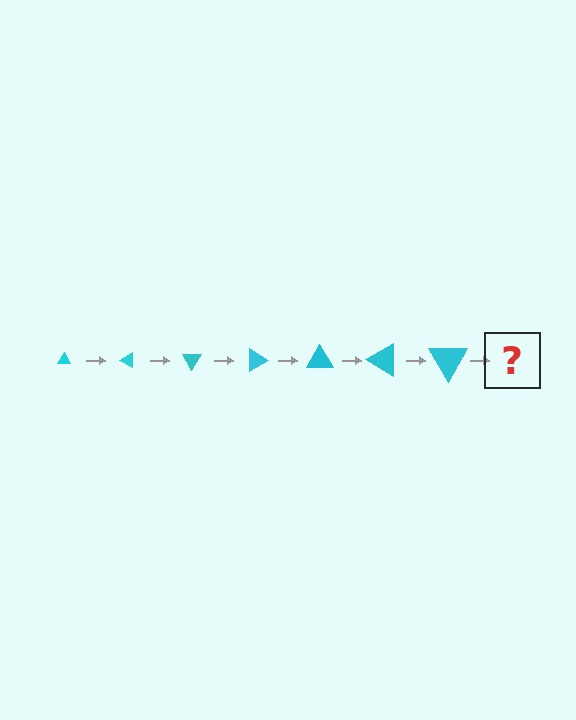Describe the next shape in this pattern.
It should be a triangle, larger than the previous one and rotated 210 degrees from the start.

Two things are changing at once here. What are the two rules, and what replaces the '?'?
The two rules are that the triangle grows larger each step and it rotates 30 degrees each step. The '?' should be a triangle, larger than the previous one and rotated 210 degrees from the start.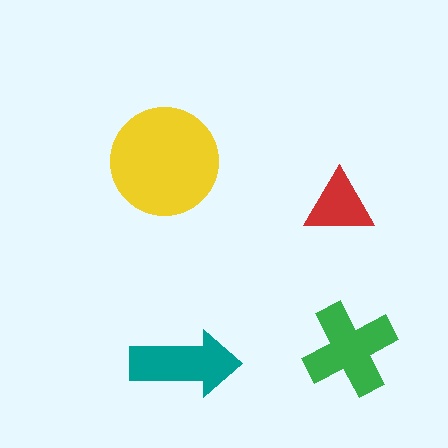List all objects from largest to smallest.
The yellow circle, the green cross, the teal arrow, the red triangle.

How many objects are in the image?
There are 4 objects in the image.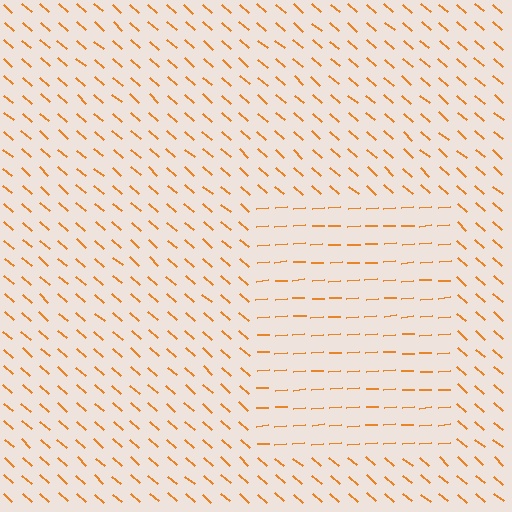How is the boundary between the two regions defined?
The boundary is defined purely by a change in line orientation (approximately 45 degrees difference). All lines are the same color and thickness.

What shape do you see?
I see a rectangle.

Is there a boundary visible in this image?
Yes, there is a texture boundary formed by a change in line orientation.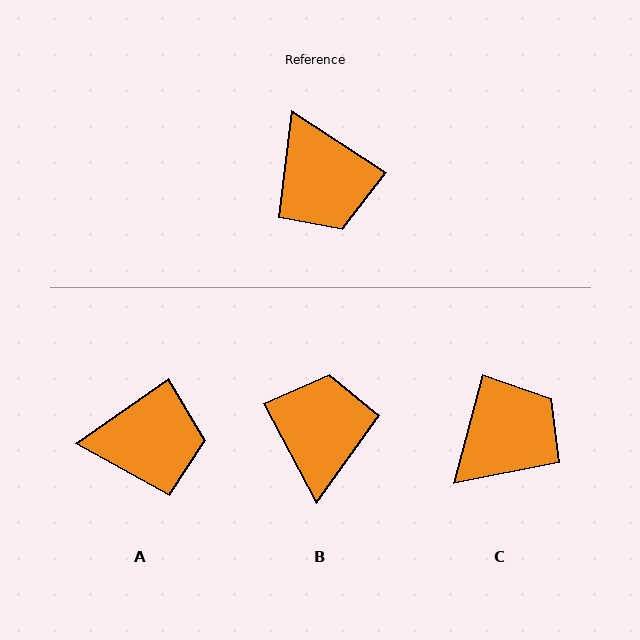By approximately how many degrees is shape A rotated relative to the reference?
Approximately 68 degrees counter-clockwise.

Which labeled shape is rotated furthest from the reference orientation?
B, about 152 degrees away.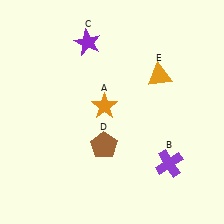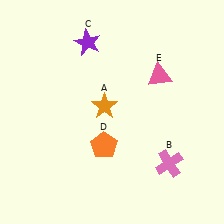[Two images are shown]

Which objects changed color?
B changed from purple to pink. D changed from brown to orange. E changed from orange to pink.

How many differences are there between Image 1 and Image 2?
There are 3 differences between the two images.